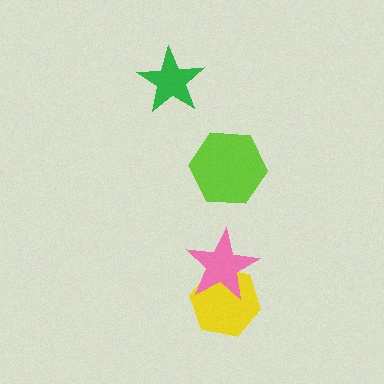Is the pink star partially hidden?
No, no other shape covers it.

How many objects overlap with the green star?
0 objects overlap with the green star.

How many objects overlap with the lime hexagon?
0 objects overlap with the lime hexagon.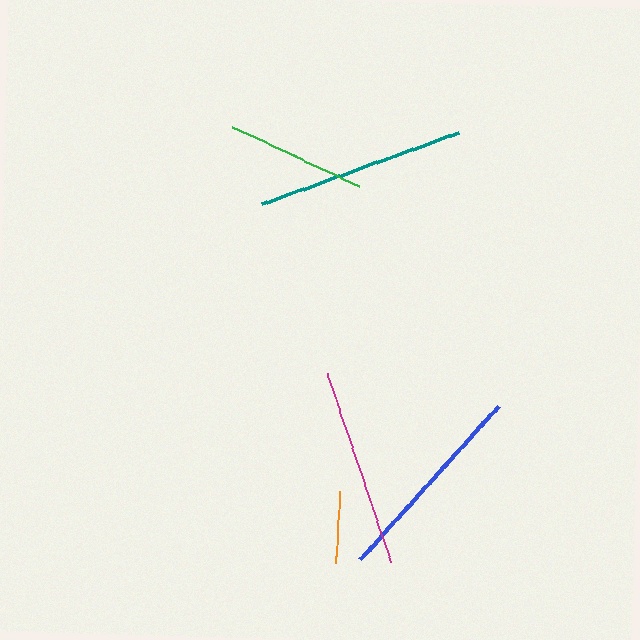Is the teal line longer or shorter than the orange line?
The teal line is longer than the orange line.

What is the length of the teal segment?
The teal segment is approximately 210 pixels long.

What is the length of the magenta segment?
The magenta segment is approximately 200 pixels long.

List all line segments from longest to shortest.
From longest to shortest: teal, blue, magenta, green, orange.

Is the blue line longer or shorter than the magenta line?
The blue line is longer than the magenta line.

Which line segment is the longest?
The teal line is the longest at approximately 210 pixels.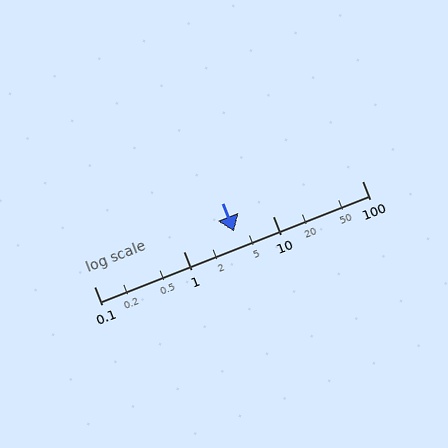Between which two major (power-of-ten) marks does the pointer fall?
The pointer is between 1 and 10.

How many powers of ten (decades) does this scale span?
The scale spans 3 decades, from 0.1 to 100.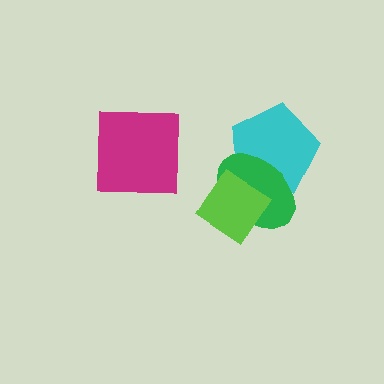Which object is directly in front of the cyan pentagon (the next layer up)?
The green ellipse is directly in front of the cyan pentagon.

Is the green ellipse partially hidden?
Yes, it is partially covered by another shape.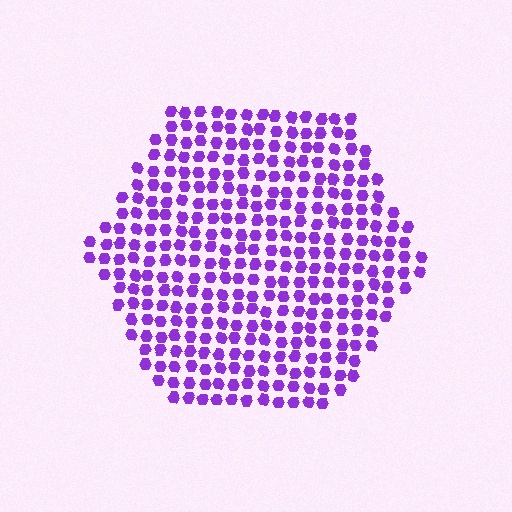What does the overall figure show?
The overall figure shows a hexagon.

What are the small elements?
The small elements are hexagons.